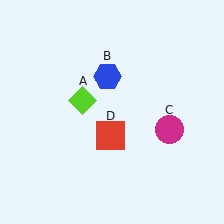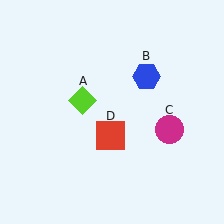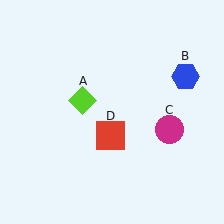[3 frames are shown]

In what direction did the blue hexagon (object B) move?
The blue hexagon (object B) moved right.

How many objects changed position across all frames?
1 object changed position: blue hexagon (object B).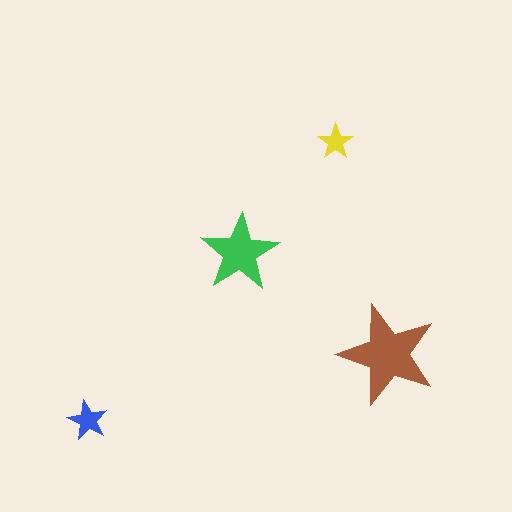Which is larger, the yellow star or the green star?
The green one.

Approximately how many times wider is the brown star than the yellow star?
About 3 times wider.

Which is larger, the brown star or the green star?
The brown one.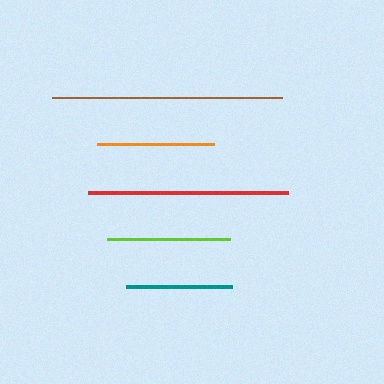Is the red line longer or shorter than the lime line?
The red line is longer than the lime line.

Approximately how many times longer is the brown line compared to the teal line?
The brown line is approximately 2.2 times the length of the teal line.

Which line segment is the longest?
The brown line is the longest at approximately 230 pixels.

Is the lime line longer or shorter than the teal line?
The lime line is longer than the teal line.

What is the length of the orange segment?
The orange segment is approximately 117 pixels long.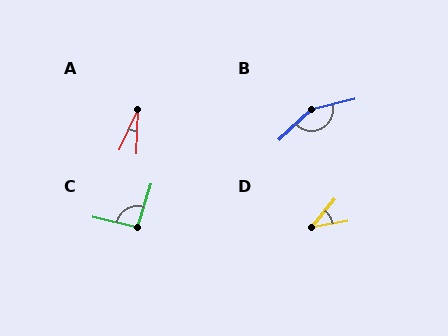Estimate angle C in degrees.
Approximately 94 degrees.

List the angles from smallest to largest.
A (24°), D (41°), C (94°), B (150°).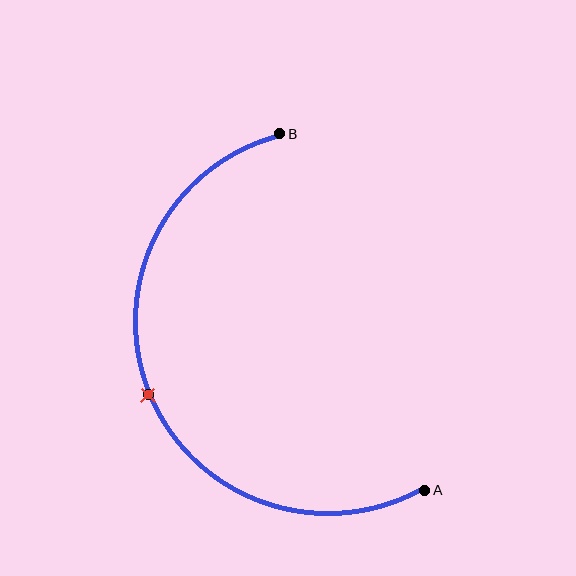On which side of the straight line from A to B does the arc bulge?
The arc bulges to the left of the straight line connecting A and B.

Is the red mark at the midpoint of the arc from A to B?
Yes. The red mark lies on the arc at equal arc-length from both A and B — it is the arc midpoint.